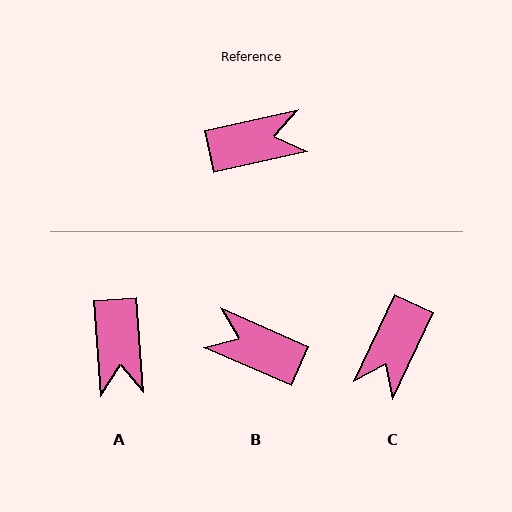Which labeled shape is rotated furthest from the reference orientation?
B, about 144 degrees away.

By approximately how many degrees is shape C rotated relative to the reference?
Approximately 128 degrees clockwise.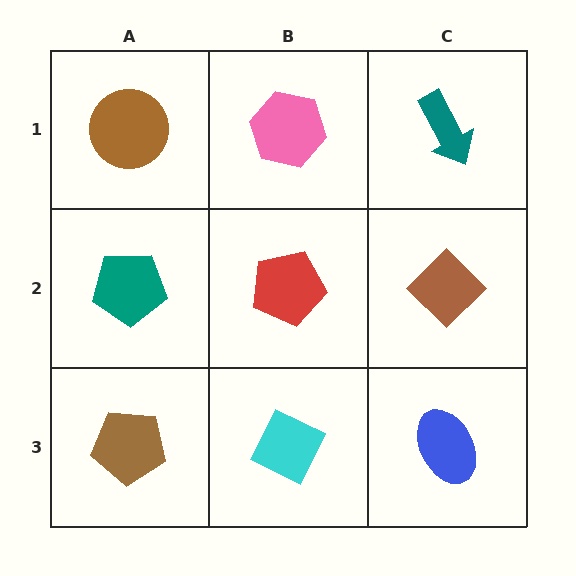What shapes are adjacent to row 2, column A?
A brown circle (row 1, column A), a brown pentagon (row 3, column A), a red pentagon (row 2, column B).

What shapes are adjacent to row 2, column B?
A pink hexagon (row 1, column B), a cyan diamond (row 3, column B), a teal pentagon (row 2, column A), a brown diamond (row 2, column C).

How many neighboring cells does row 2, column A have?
3.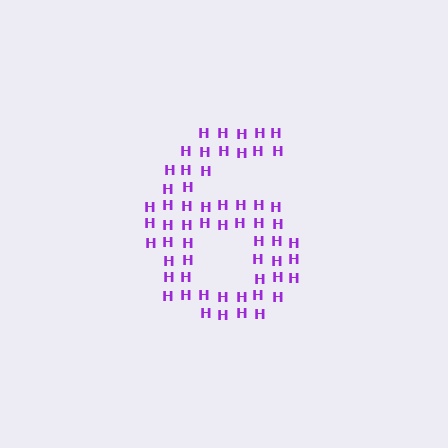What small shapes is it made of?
It is made of small letter H's.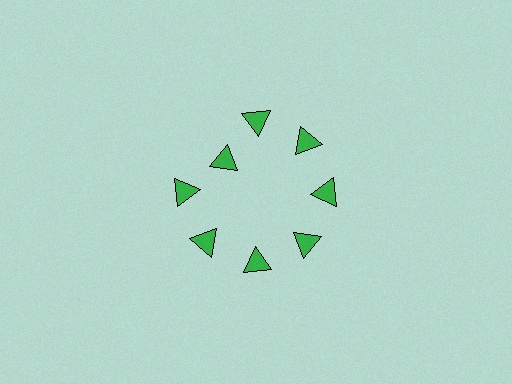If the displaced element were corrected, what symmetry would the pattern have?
It would have 8-fold rotational symmetry — the pattern would map onto itself every 45 degrees.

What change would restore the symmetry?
The symmetry would be restored by moving it outward, back onto the ring so that all 8 triangles sit at equal angles and equal distance from the center.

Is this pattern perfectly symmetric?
No. The 8 green triangles are arranged in a ring, but one element near the 10 o'clock position is pulled inward toward the center, breaking the 8-fold rotational symmetry.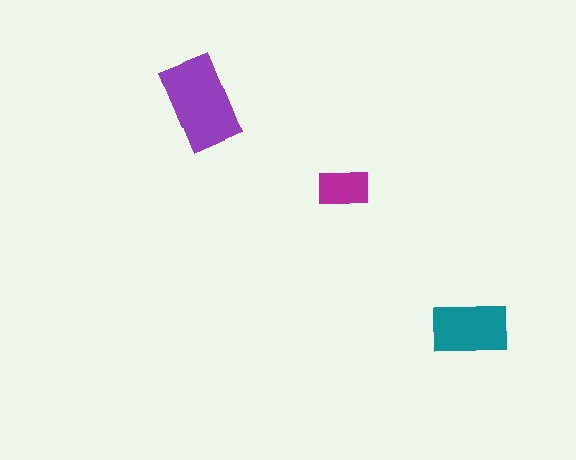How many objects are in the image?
There are 3 objects in the image.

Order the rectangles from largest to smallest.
the purple one, the teal one, the magenta one.